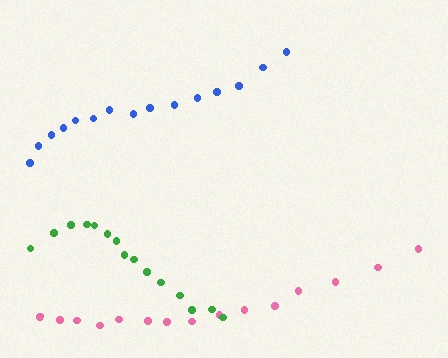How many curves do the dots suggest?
There are 3 distinct paths.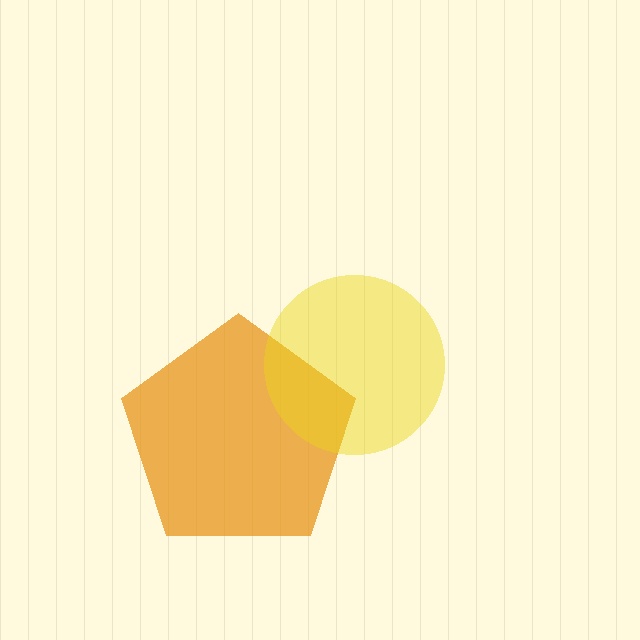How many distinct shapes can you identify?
There are 2 distinct shapes: an orange pentagon, a yellow circle.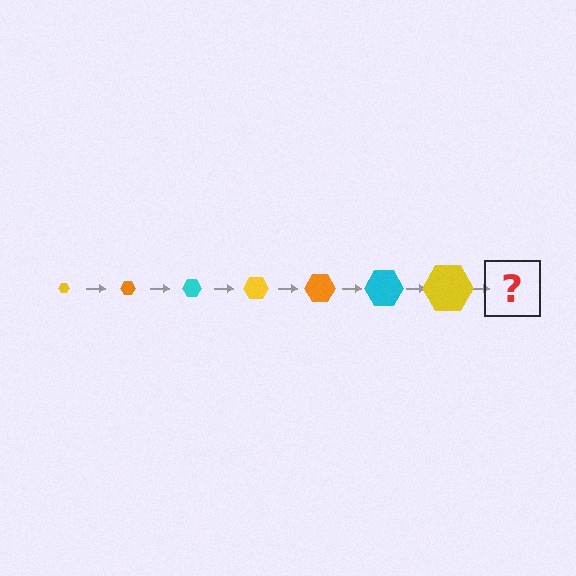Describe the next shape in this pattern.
It should be an orange hexagon, larger than the previous one.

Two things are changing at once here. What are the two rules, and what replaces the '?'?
The two rules are that the hexagon grows larger each step and the color cycles through yellow, orange, and cyan. The '?' should be an orange hexagon, larger than the previous one.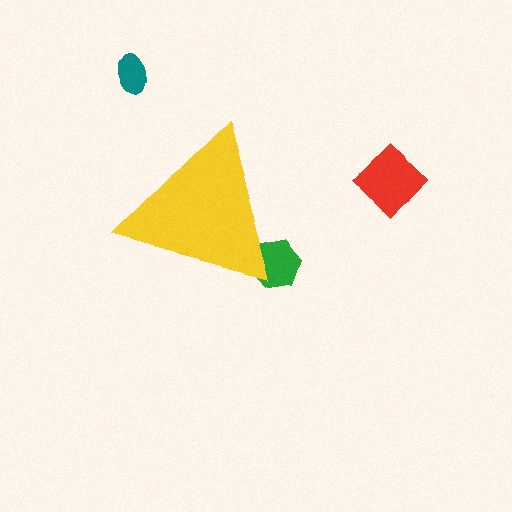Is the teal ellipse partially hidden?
No, the teal ellipse is fully visible.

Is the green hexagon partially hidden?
Yes, the green hexagon is partially hidden behind the yellow triangle.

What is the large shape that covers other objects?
A yellow triangle.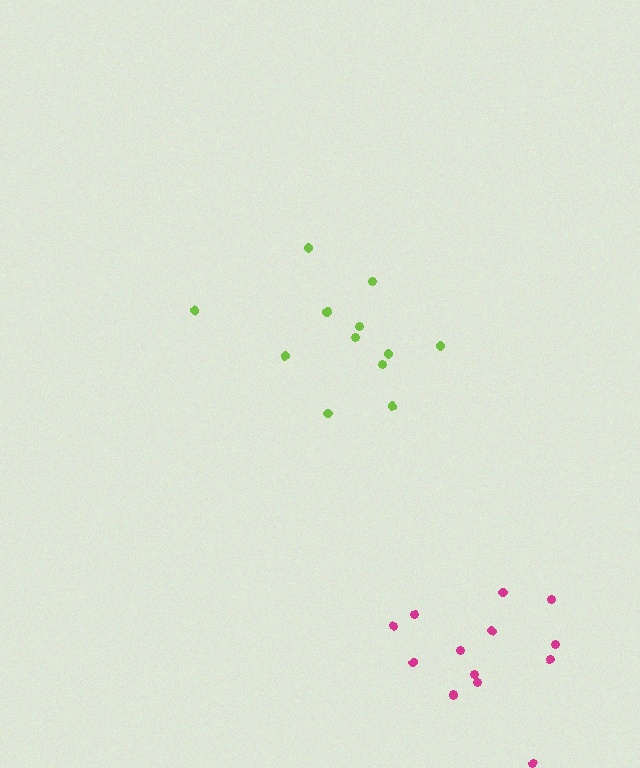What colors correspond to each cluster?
The clusters are colored: magenta, lime.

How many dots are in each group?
Group 1: 14 dots, Group 2: 12 dots (26 total).